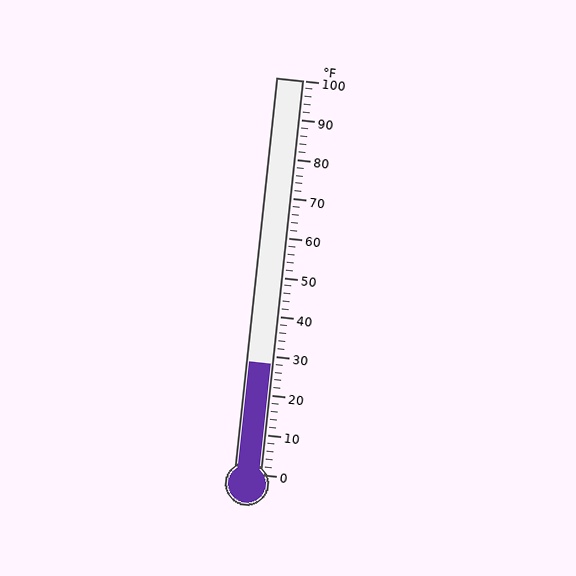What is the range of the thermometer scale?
The thermometer scale ranges from 0°F to 100°F.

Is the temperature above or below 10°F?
The temperature is above 10°F.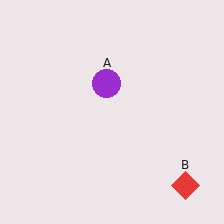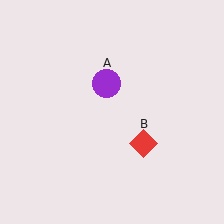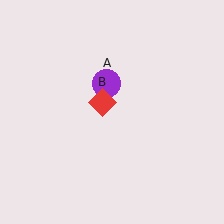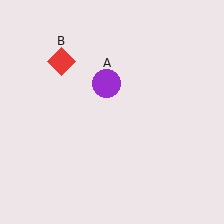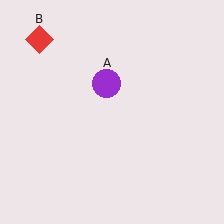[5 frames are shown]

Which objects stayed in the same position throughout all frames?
Purple circle (object A) remained stationary.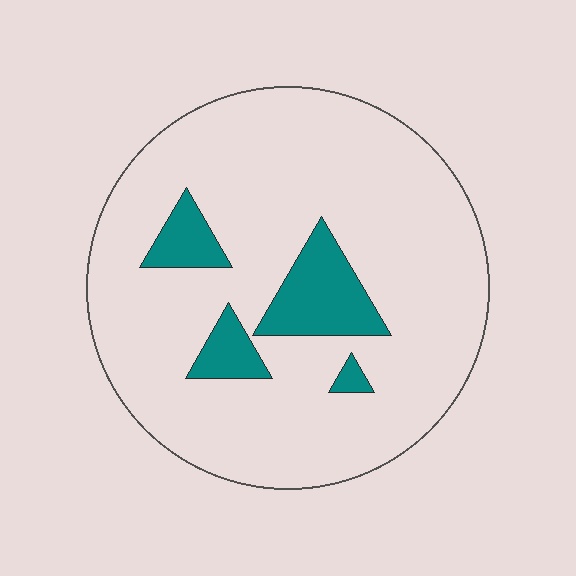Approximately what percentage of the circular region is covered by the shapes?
Approximately 15%.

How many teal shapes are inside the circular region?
4.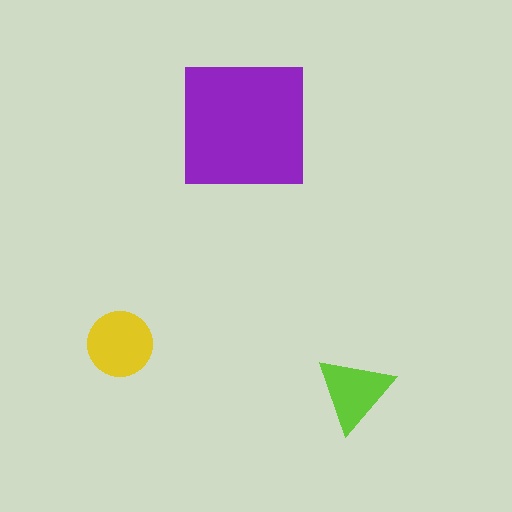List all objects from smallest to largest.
The lime triangle, the yellow circle, the purple square.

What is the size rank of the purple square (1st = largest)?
1st.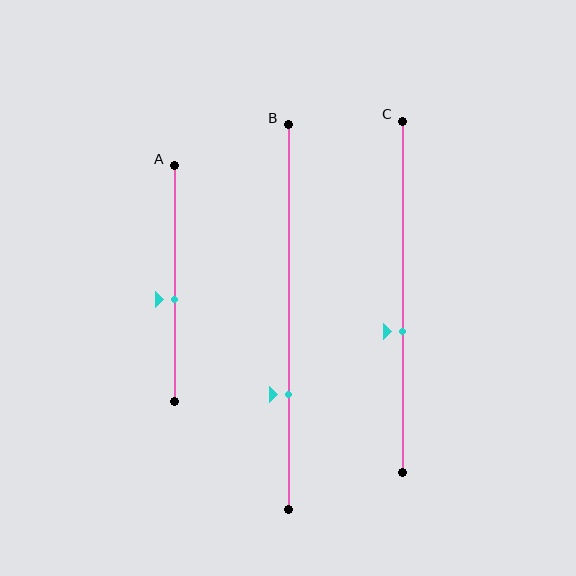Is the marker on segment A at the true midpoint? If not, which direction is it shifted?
No, the marker on segment A is shifted downward by about 7% of the segment length.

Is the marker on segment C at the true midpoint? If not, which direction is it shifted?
No, the marker on segment C is shifted downward by about 10% of the segment length.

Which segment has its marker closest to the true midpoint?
Segment A has its marker closest to the true midpoint.